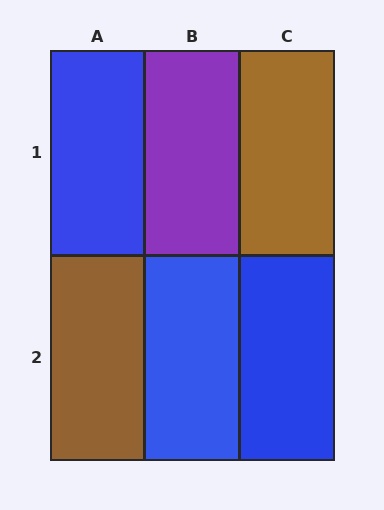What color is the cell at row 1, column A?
Blue.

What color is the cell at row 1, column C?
Brown.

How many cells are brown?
2 cells are brown.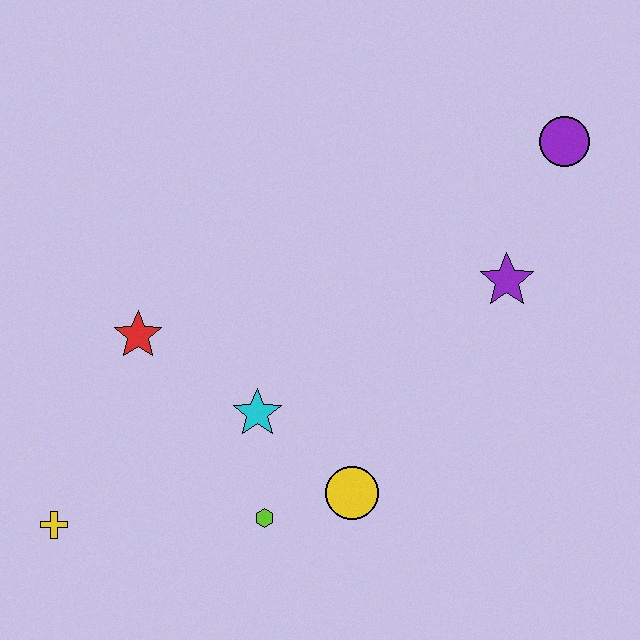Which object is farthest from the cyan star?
The purple circle is farthest from the cyan star.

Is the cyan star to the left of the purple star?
Yes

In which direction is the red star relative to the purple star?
The red star is to the left of the purple star.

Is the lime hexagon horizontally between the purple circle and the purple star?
No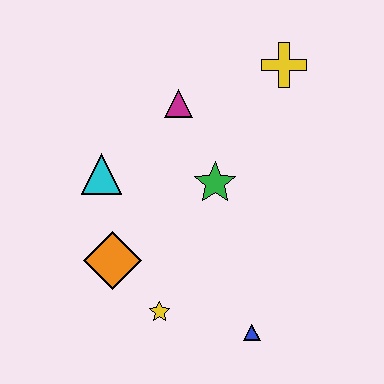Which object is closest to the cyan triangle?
The orange diamond is closest to the cyan triangle.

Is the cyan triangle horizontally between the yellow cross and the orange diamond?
No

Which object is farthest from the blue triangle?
The yellow cross is farthest from the blue triangle.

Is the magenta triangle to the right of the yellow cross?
No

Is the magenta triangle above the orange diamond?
Yes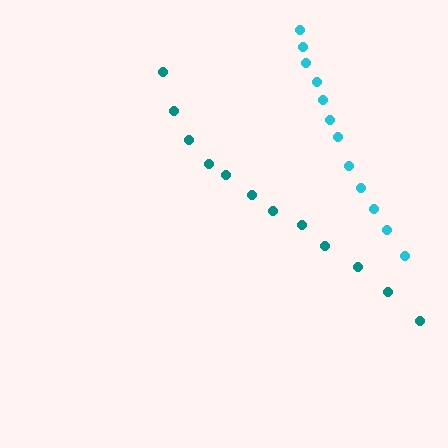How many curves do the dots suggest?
There are 2 distinct paths.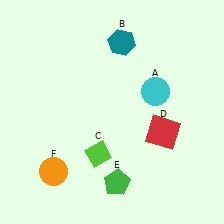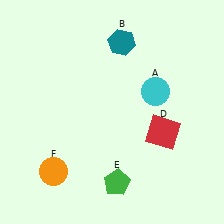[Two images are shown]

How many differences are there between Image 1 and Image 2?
There is 1 difference between the two images.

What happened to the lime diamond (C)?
The lime diamond (C) was removed in Image 2. It was in the bottom-left area of Image 1.